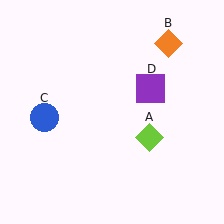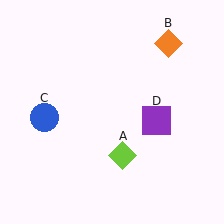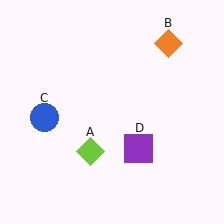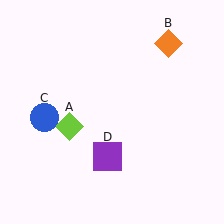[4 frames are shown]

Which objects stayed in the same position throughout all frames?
Orange diamond (object B) and blue circle (object C) remained stationary.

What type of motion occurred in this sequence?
The lime diamond (object A), purple square (object D) rotated clockwise around the center of the scene.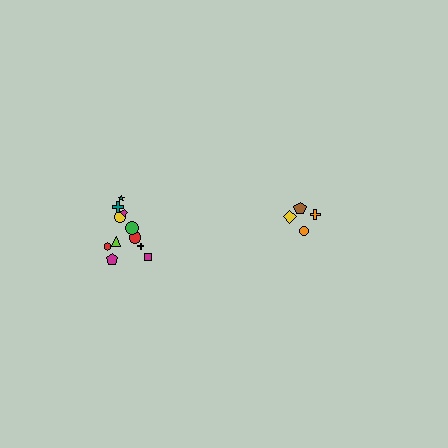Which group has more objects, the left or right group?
The left group.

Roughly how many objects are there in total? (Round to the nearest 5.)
Roughly 15 objects in total.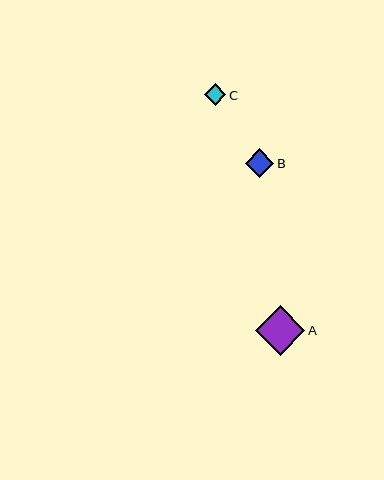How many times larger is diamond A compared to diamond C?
Diamond A is approximately 2.3 times the size of diamond C.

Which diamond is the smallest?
Diamond C is the smallest with a size of approximately 21 pixels.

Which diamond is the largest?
Diamond A is the largest with a size of approximately 49 pixels.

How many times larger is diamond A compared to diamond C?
Diamond A is approximately 2.3 times the size of diamond C.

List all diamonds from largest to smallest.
From largest to smallest: A, B, C.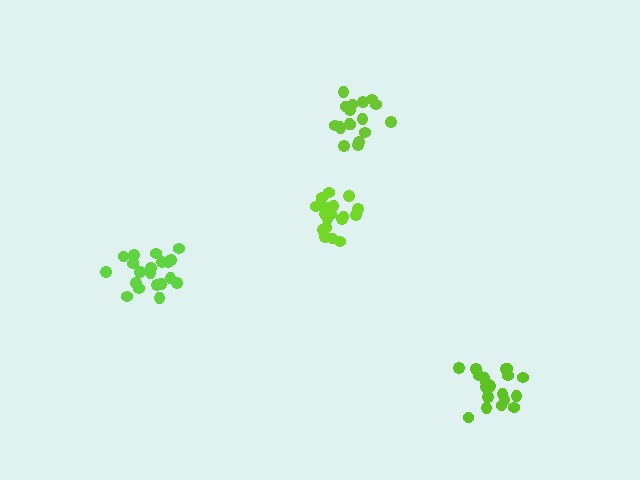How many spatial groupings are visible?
There are 4 spatial groupings.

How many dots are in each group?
Group 1: 20 dots, Group 2: 20 dots, Group 3: 19 dots, Group 4: 19 dots (78 total).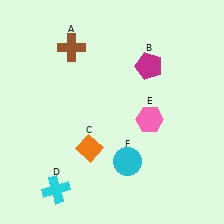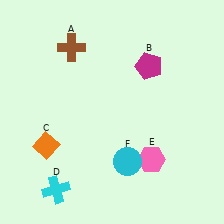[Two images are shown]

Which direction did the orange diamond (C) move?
The orange diamond (C) moved left.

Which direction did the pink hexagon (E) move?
The pink hexagon (E) moved down.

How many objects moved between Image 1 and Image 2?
2 objects moved between the two images.